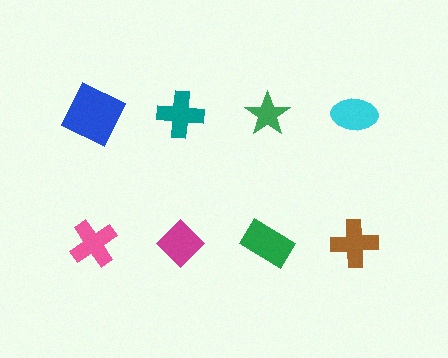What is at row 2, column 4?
A brown cross.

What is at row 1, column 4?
A cyan ellipse.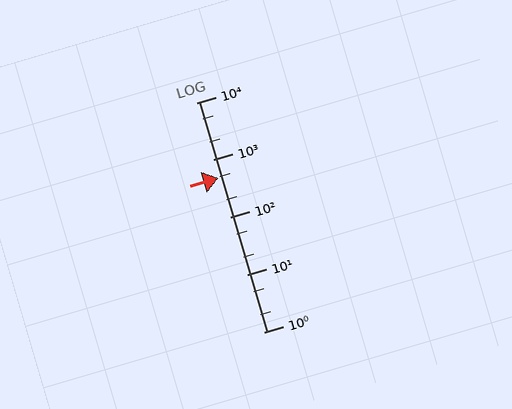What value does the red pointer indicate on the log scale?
The pointer indicates approximately 490.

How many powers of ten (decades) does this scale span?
The scale spans 4 decades, from 1 to 10000.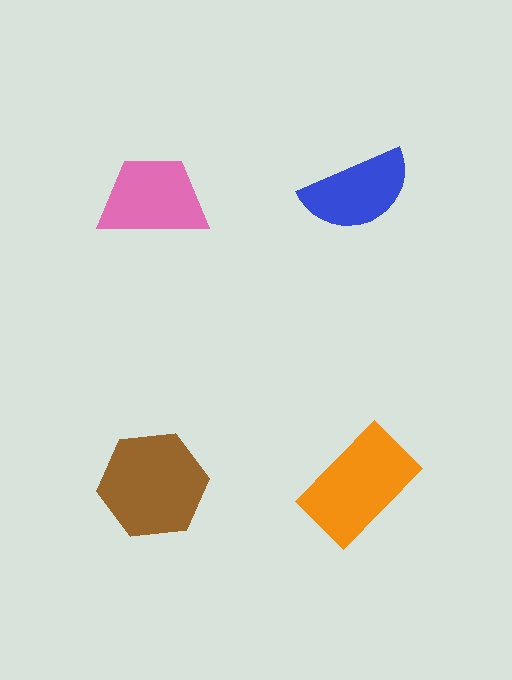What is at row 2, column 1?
A brown hexagon.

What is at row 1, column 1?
A pink trapezoid.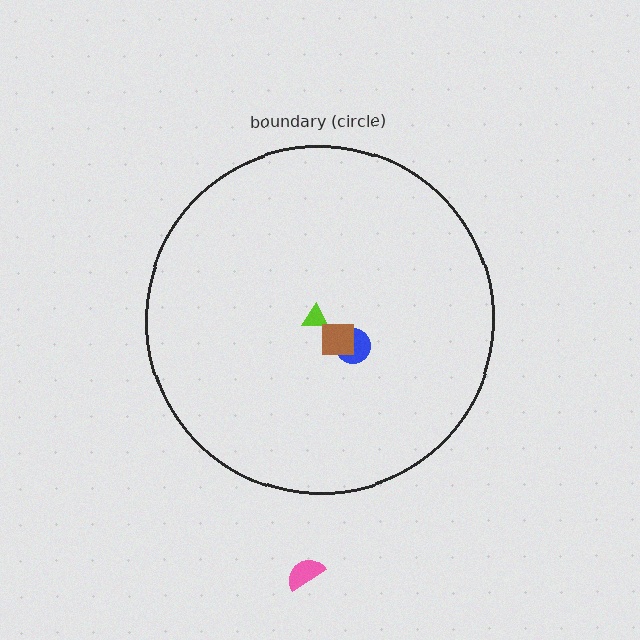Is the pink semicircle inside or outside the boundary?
Outside.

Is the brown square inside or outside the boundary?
Inside.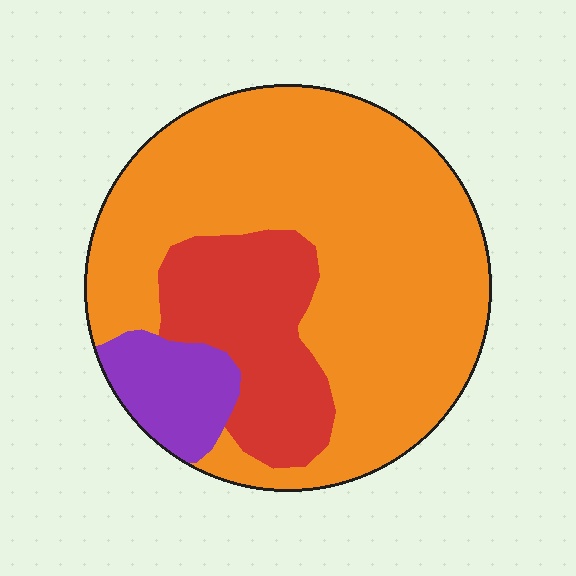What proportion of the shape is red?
Red covers roughly 20% of the shape.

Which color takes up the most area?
Orange, at roughly 70%.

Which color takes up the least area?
Purple, at roughly 10%.